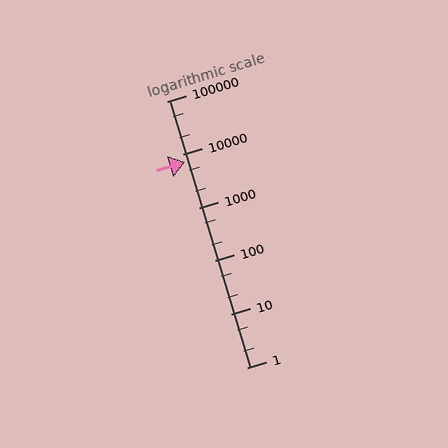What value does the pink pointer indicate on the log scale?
The pointer indicates approximately 7200.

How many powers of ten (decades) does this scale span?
The scale spans 5 decades, from 1 to 100000.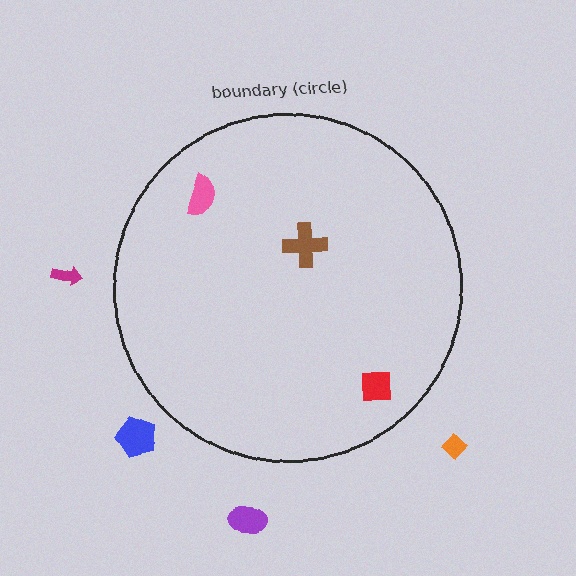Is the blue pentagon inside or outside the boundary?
Outside.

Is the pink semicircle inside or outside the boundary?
Inside.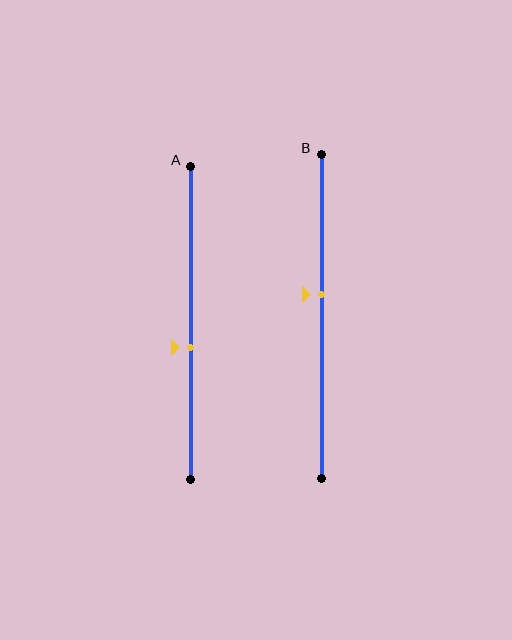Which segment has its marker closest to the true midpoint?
Segment B has its marker closest to the true midpoint.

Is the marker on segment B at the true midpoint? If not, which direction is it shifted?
No, the marker on segment B is shifted upward by about 7% of the segment length.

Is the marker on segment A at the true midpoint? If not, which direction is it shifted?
No, the marker on segment A is shifted downward by about 8% of the segment length.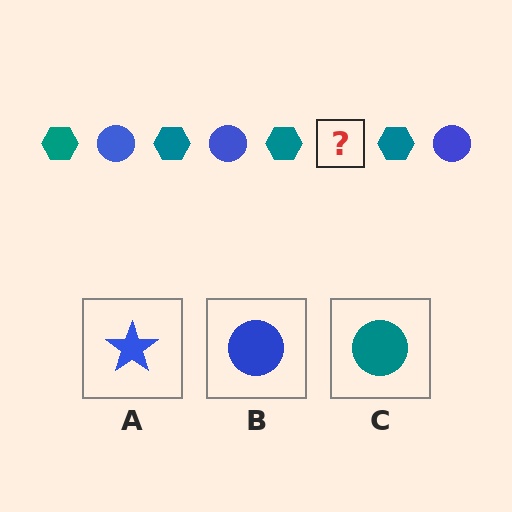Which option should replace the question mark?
Option B.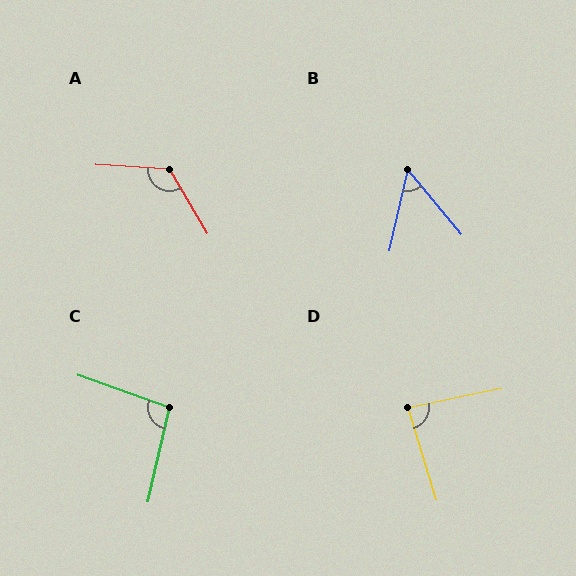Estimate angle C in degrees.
Approximately 97 degrees.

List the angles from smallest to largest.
B (53°), D (84°), C (97°), A (124°).